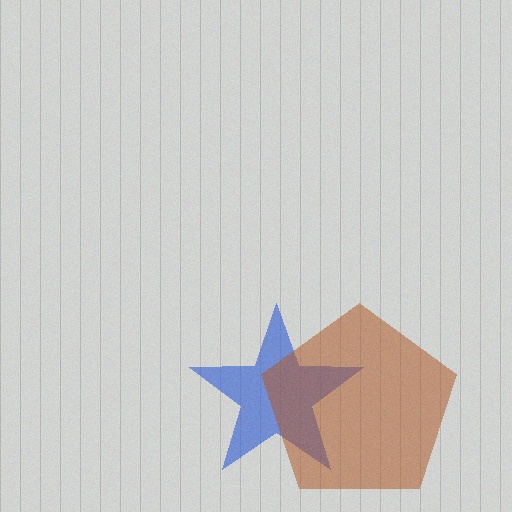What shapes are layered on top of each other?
The layered shapes are: a blue star, a brown pentagon.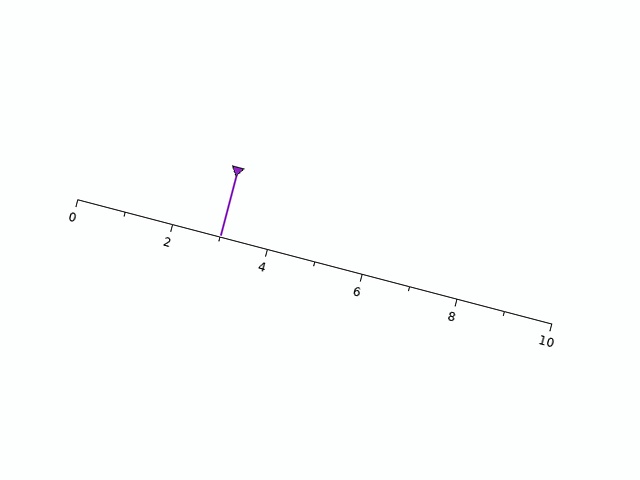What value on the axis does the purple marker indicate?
The marker indicates approximately 3.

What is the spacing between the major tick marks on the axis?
The major ticks are spaced 2 apart.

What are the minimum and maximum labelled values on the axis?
The axis runs from 0 to 10.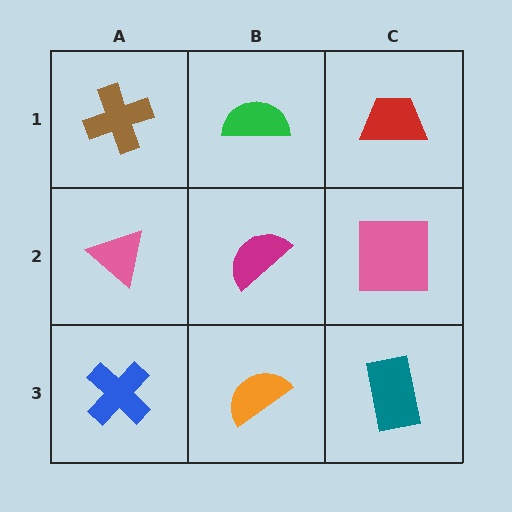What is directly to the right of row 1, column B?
A red trapezoid.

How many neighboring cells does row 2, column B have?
4.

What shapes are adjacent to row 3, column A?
A pink triangle (row 2, column A), an orange semicircle (row 3, column B).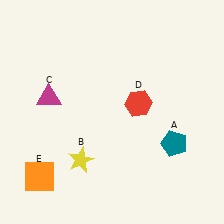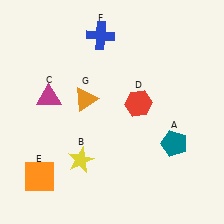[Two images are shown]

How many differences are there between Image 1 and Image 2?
There are 2 differences between the two images.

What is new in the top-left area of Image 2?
A blue cross (F) was added in the top-left area of Image 2.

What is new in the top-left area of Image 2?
An orange triangle (G) was added in the top-left area of Image 2.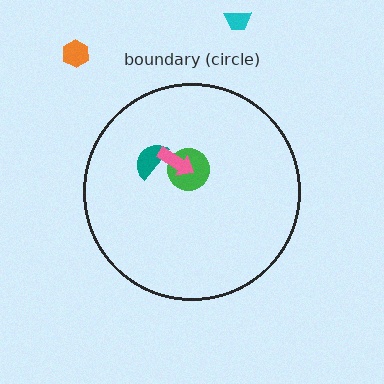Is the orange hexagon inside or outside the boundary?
Outside.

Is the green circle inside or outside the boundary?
Inside.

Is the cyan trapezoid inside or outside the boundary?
Outside.